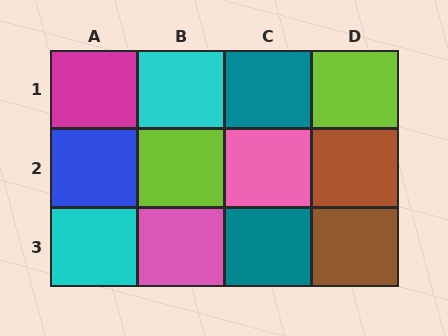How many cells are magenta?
1 cell is magenta.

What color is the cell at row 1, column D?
Lime.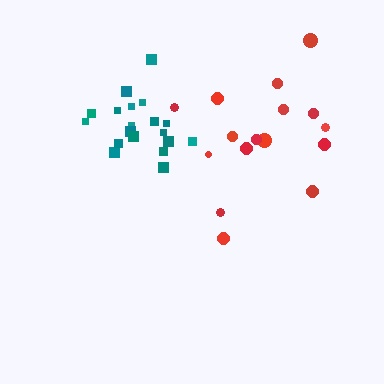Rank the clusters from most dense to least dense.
teal, red.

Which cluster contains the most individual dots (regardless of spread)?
Teal (19).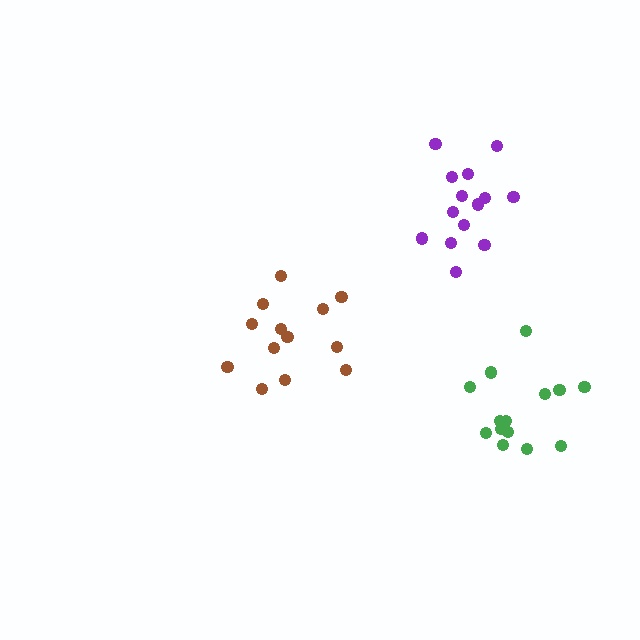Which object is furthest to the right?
The green cluster is rightmost.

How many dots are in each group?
Group 1: 13 dots, Group 2: 14 dots, Group 3: 14 dots (41 total).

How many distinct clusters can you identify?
There are 3 distinct clusters.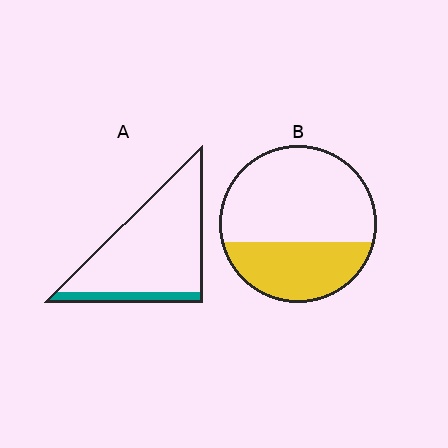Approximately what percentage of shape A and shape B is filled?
A is approximately 15% and B is approximately 35%.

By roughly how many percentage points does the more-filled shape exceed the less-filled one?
By roughly 20 percentage points (B over A).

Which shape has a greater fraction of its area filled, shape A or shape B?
Shape B.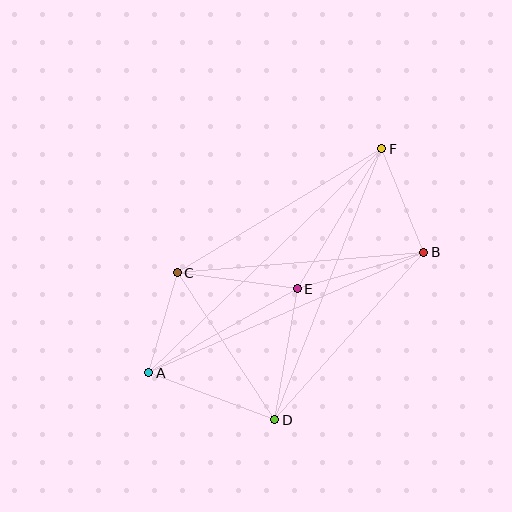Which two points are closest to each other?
Points A and C are closest to each other.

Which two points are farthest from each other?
Points A and F are farthest from each other.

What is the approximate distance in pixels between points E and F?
The distance between E and F is approximately 164 pixels.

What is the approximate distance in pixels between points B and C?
The distance between B and C is approximately 247 pixels.